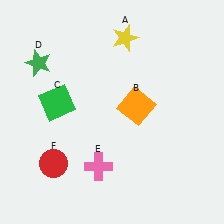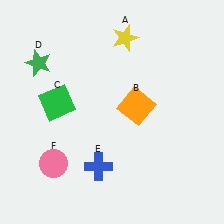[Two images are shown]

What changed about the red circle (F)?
In Image 1, F is red. In Image 2, it changed to pink.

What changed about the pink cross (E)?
In Image 1, E is pink. In Image 2, it changed to blue.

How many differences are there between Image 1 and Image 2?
There are 2 differences between the two images.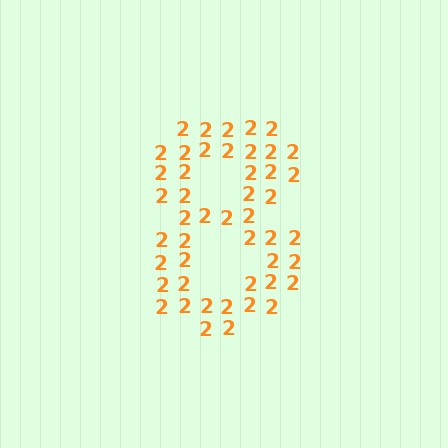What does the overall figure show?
The overall figure shows the digit 8.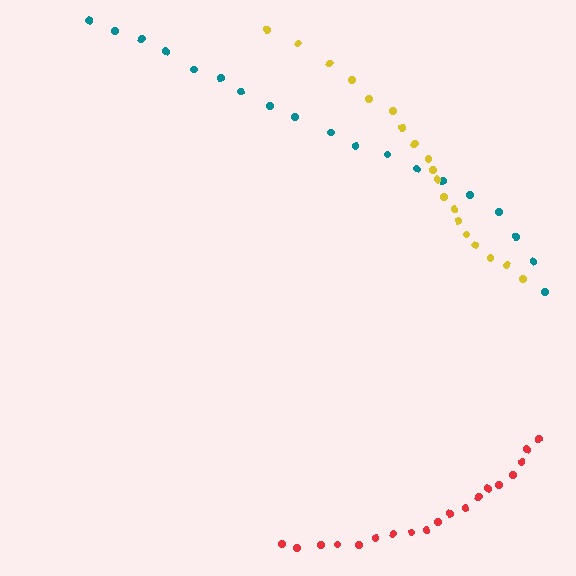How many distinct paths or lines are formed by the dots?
There are 3 distinct paths.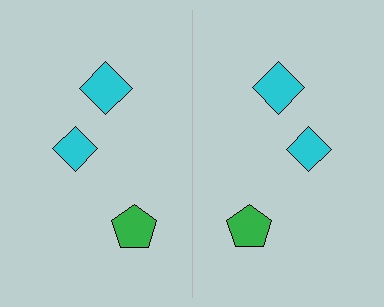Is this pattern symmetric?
Yes, this pattern has bilateral (reflection) symmetry.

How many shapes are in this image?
There are 6 shapes in this image.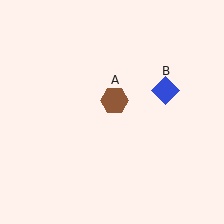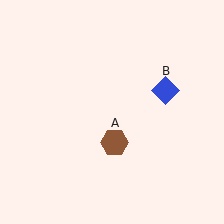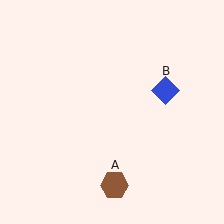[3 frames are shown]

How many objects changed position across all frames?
1 object changed position: brown hexagon (object A).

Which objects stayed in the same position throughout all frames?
Blue diamond (object B) remained stationary.